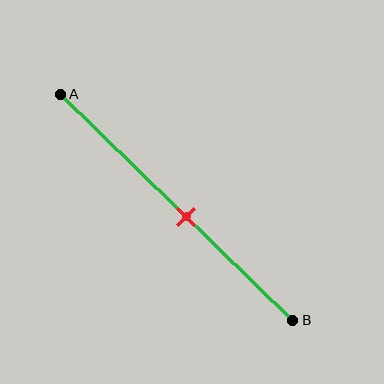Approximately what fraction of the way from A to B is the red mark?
The red mark is approximately 55% of the way from A to B.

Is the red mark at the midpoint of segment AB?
No, the mark is at about 55% from A, not at the 50% midpoint.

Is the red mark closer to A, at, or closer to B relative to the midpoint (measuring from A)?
The red mark is closer to point B than the midpoint of segment AB.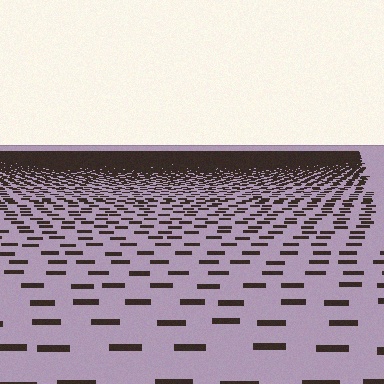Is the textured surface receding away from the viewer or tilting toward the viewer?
The surface is receding away from the viewer. Texture elements get smaller and denser toward the top.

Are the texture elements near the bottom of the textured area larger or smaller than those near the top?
Larger. Near the bottom, elements are closer to the viewer and appear at a bigger on-screen size.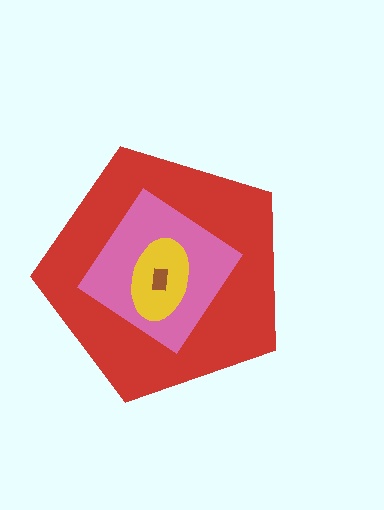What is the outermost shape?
The red pentagon.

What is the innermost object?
The brown rectangle.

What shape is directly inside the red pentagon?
The pink diamond.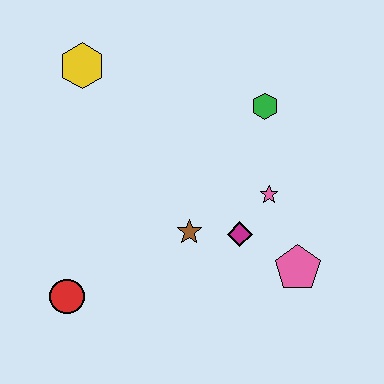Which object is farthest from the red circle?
The green hexagon is farthest from the red circle.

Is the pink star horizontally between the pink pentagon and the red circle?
Yes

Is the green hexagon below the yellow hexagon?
Yes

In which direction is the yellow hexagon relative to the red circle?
The yellow hexagon is above the red circle.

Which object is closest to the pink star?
The magenta diamond is closest to the pink star.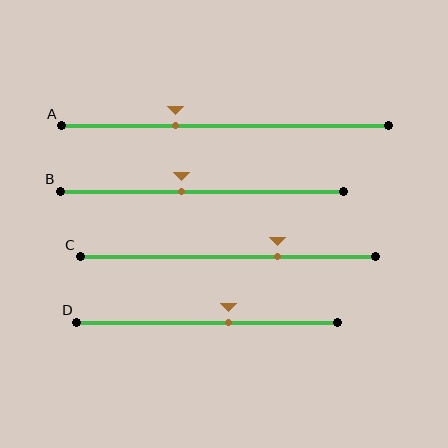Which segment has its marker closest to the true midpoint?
Segment B has its marker closest to the true midpoint.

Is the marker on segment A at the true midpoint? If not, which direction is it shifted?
No, the marker on segment A is shifted to the left by about 15% of the segment length.